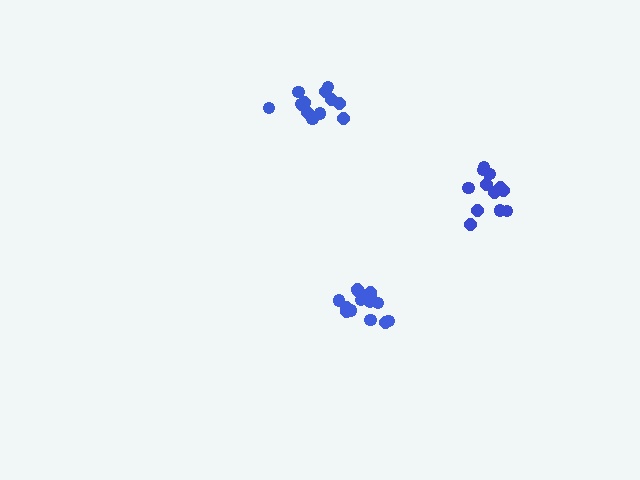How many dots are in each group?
Group 1: 12 dots, Group 2: 14 dots, Group 3: 13 dots (39 total).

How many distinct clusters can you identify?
There are 3 distinct clusters.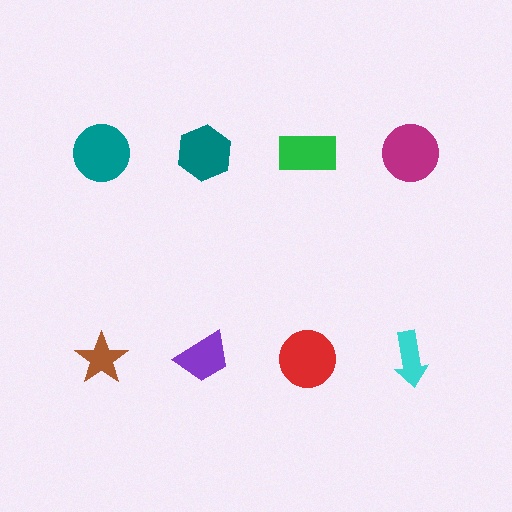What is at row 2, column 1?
A brown star.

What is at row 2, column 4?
A cyan arrow.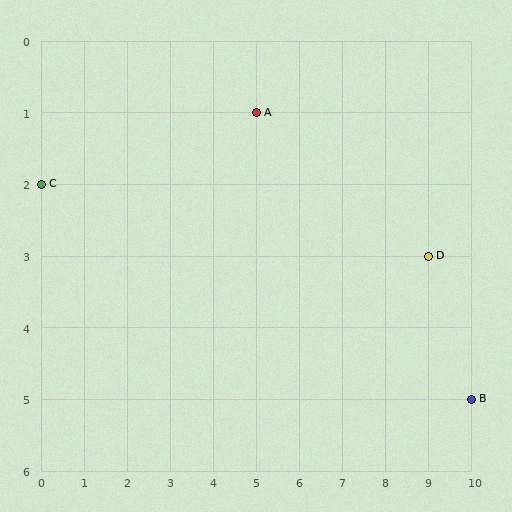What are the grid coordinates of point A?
Point A is at grid coordinates (5, 1).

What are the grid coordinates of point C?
Point C is at grid coordinates (0, 2).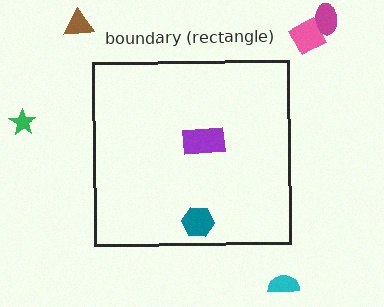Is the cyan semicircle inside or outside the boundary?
Outside.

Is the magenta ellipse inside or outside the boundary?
Outside.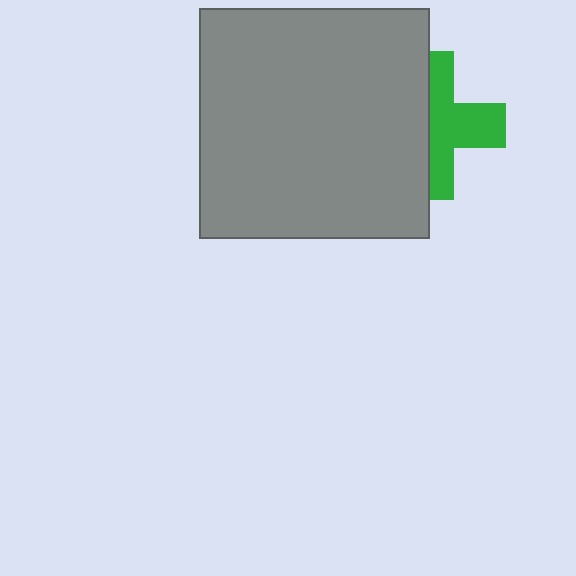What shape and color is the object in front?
The object in front is a gray square.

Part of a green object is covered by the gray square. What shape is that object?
It is a cross.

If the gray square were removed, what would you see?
You would see the complete green cross.